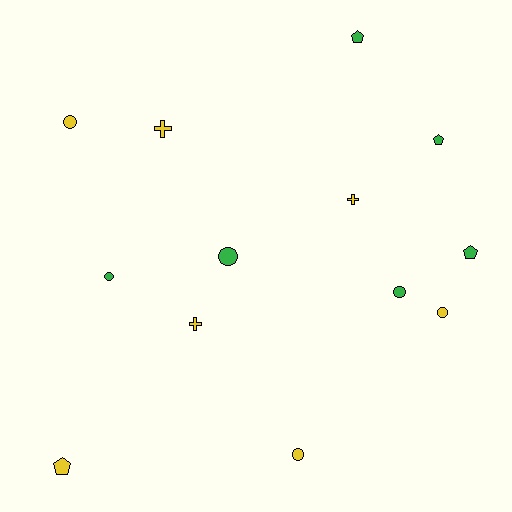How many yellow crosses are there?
There are 3 yellow crosses.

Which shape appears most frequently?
Circle, with 6 objects.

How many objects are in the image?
There are 13 objects.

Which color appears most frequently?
Yellow, with 7 objects.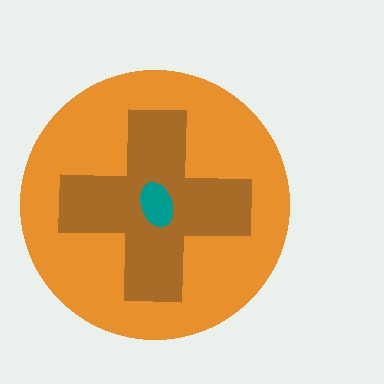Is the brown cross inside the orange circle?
Yes.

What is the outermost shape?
The orange circle.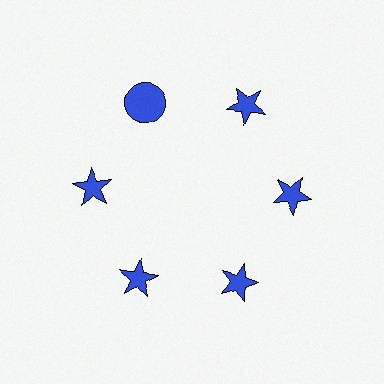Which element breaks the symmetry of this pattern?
The blue circle at roughly the 11 o'clock position breaks the symmetry. All other shapes are blue stars.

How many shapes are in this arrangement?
There are 6 shapes arranged in a ring pattern.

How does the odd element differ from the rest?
It has a different shape: circle instead of star.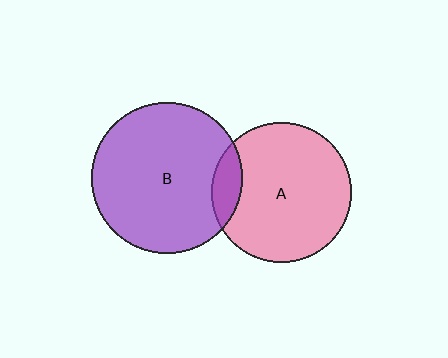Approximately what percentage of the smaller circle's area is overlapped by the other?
Approximately 10%.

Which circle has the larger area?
Circle B (purple).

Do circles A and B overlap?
Yes.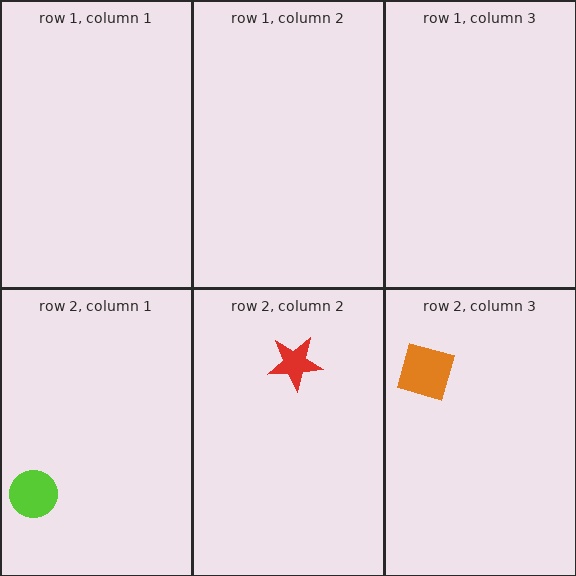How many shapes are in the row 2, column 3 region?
1.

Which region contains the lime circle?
The row 2, column 1 region.